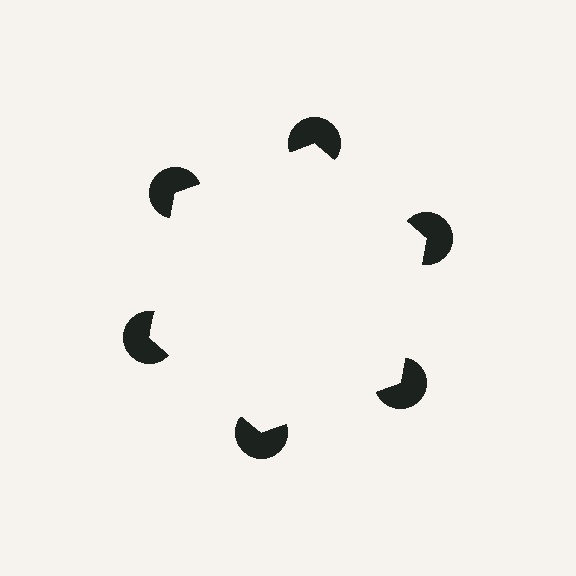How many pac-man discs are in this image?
There are 6 — one at each vertex of the illusory hexagon.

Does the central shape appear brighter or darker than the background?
It typically appears slightly brighter than the background, even though no actual brightness change is drawn.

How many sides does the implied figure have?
6 sides.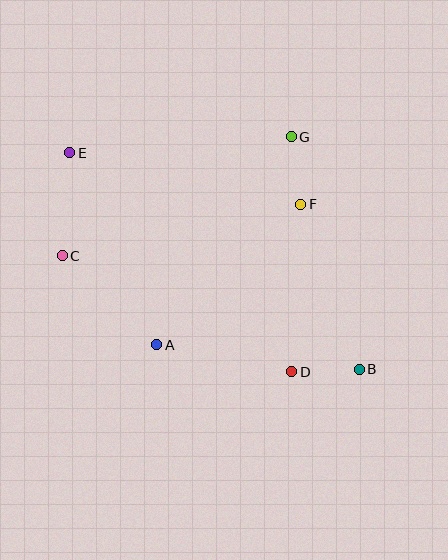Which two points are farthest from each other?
Points B and E are farthest from each other.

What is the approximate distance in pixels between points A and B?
The distance between A and B is approximately 204 pixels.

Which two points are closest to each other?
Points F and G are closest to each other.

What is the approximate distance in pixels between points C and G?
The distance between C and G is approximately 258 pixels.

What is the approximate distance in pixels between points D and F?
The distance between D and F is approximately 168 pixels.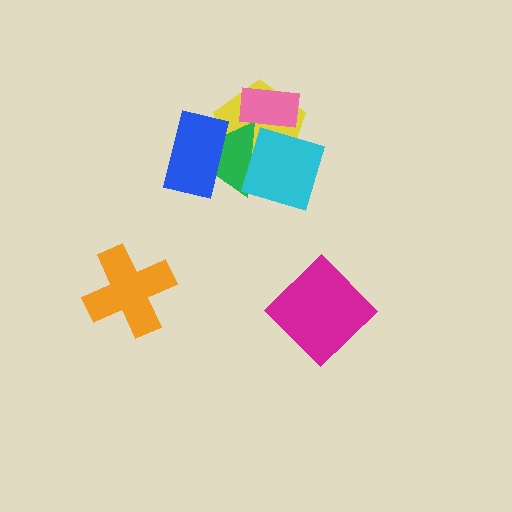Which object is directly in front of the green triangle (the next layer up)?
The pink rectangle is directly in front of the green triangle.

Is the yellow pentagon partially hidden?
Yes, it is partially covered by another shape.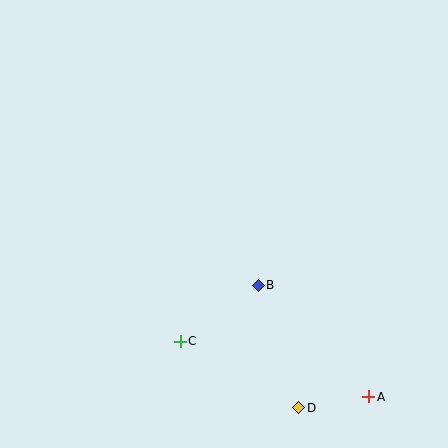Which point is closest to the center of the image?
Point B at (258, 285) is closest to the center.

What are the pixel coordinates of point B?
Point B is at (258, 285).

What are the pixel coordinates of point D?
Point D is at (299, 408).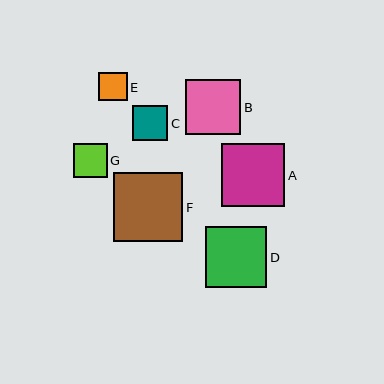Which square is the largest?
Square F is the largest with a size of approximately 70 pixels.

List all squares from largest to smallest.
From largest to smallest: F, A, D, B, C, G, E.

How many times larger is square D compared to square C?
Square D is approximately 1.8 times the size of square C.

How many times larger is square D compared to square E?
Square D is approximately 2.2 times the size of square E.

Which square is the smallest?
Square E is the smallest with a size of approximately 28 pixels.